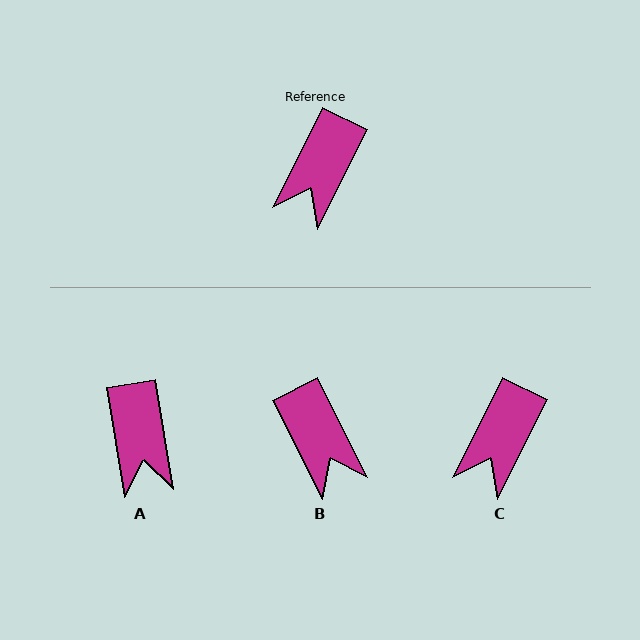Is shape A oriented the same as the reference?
No, it is off by about 35 degrees.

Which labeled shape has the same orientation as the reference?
C.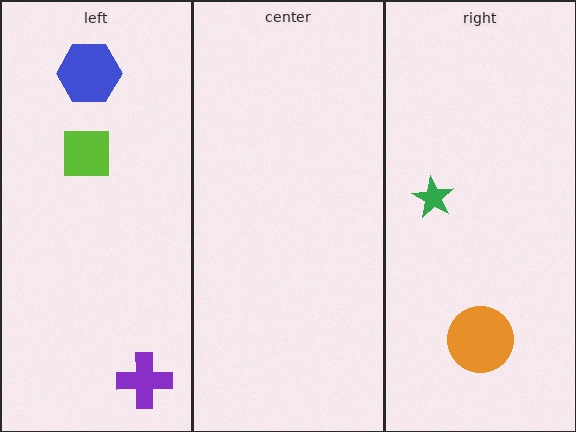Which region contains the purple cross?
The left region.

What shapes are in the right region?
The orange circle, the green star.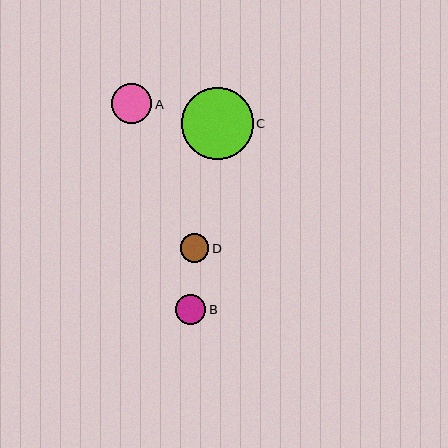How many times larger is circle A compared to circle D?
Circle A is approximately 1.4 times the size of circle D.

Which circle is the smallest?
Circle D is the smallest with a size of approximately 29 pixels.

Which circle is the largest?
Circle C is the largest with a size of approximately 71 pixels.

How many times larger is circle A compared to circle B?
Circle A is approximately 1.3 times the size of circle B.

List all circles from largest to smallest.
From largest to smallest: C, A, B, D.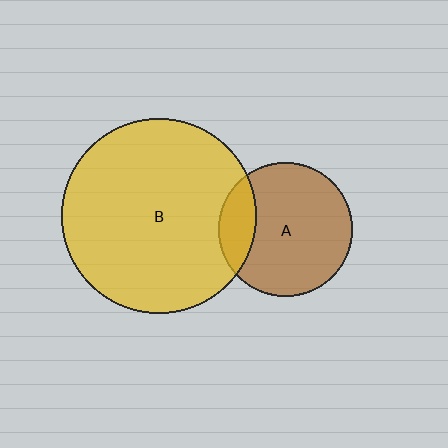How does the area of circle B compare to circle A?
Approximately 2.1 times.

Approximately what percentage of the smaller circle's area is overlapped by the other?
Approximately 20%.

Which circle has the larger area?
Circle B (yellow).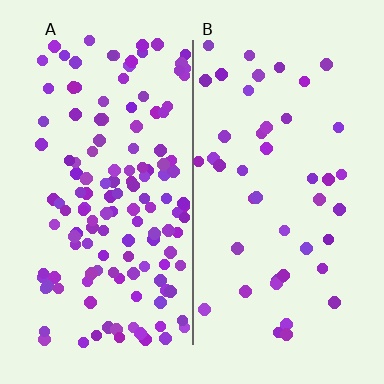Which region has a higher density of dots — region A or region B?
A (the left).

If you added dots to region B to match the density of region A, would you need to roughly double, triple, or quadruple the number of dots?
Approximately triple.